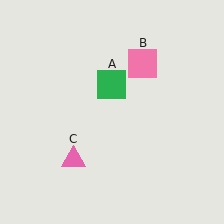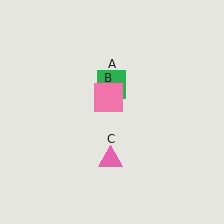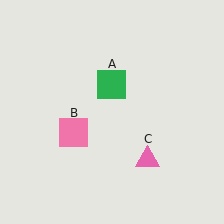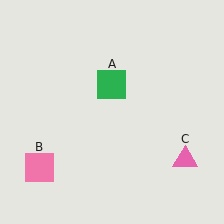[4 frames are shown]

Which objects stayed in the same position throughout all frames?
Green square (object A) remained stationary.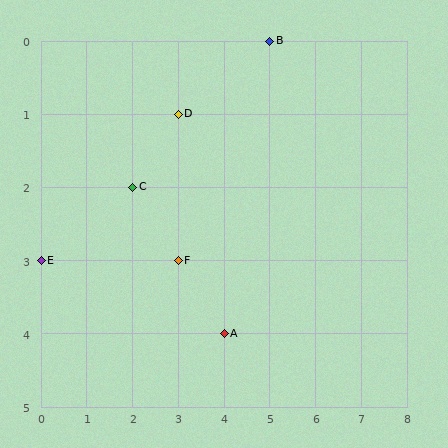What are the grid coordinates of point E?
Point E is at grid coordinates (0, 3).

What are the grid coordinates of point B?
Point B is at grid coordinates (5, 0).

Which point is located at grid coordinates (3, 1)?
Point D is at (3, 1).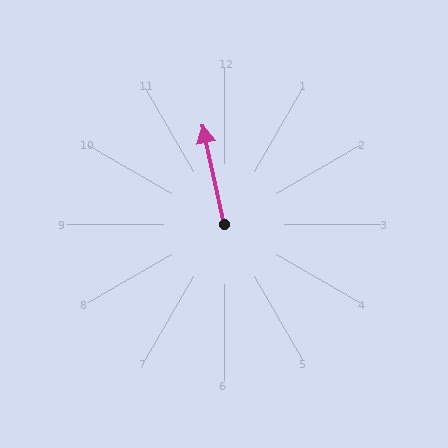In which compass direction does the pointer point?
North.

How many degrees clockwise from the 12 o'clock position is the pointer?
Approximately 348 degrees.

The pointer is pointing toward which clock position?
Roughly 12 o'clock.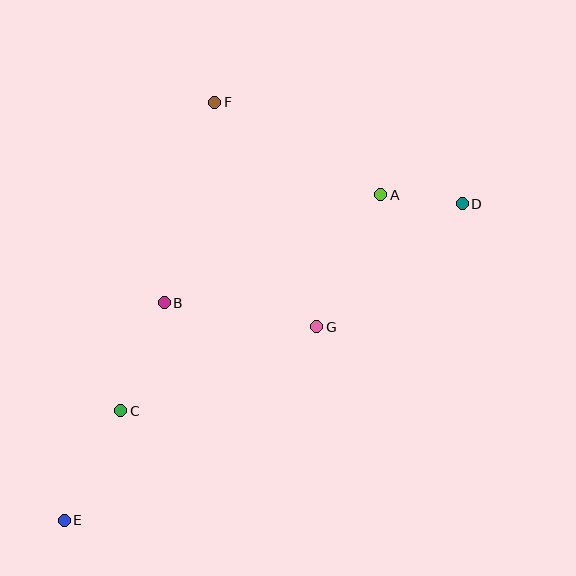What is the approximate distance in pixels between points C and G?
The distance between C and G is approximately 213 pixels.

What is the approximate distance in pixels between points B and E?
The distance between B and E is approximately 240 pixels.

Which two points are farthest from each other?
Points D and E are farthest from each other.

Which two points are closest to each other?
Points A and D are closest to each other.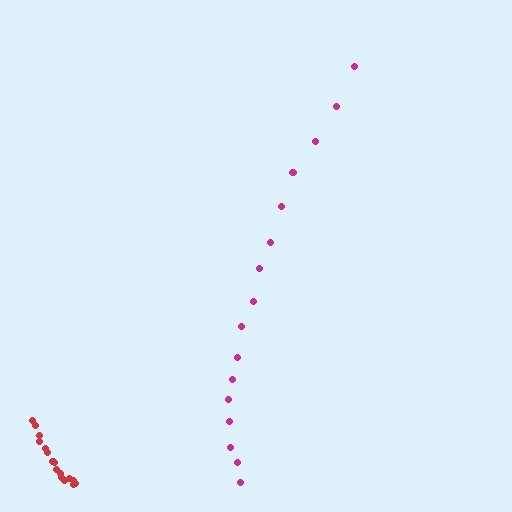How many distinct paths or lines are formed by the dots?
There are 2 distinct paths.